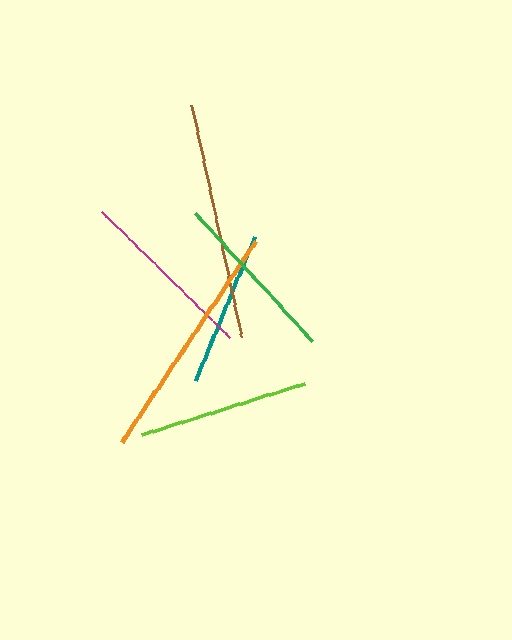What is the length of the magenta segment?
The magenta segment is approximately 181 pixels long.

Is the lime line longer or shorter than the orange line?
The orange line is longer than the lime line.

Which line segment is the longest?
The orange line is the longest at approximately 242 pixels.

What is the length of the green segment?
The green segment is approximately 175 pixels long.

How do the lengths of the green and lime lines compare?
The green and lime lines are approximately the same length.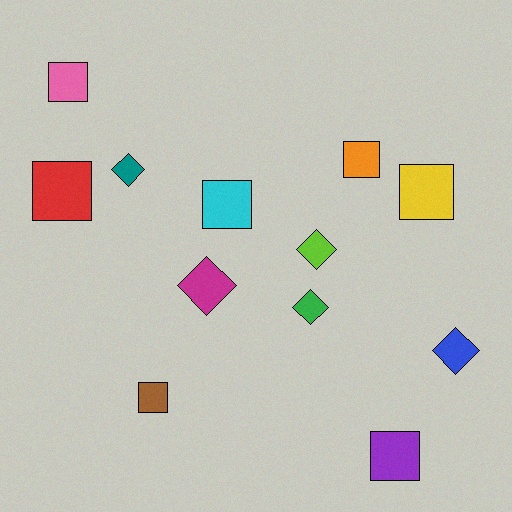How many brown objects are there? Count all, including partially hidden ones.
There is 1 brown object.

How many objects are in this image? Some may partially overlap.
There are 12 objects.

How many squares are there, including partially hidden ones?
There are 7 squares.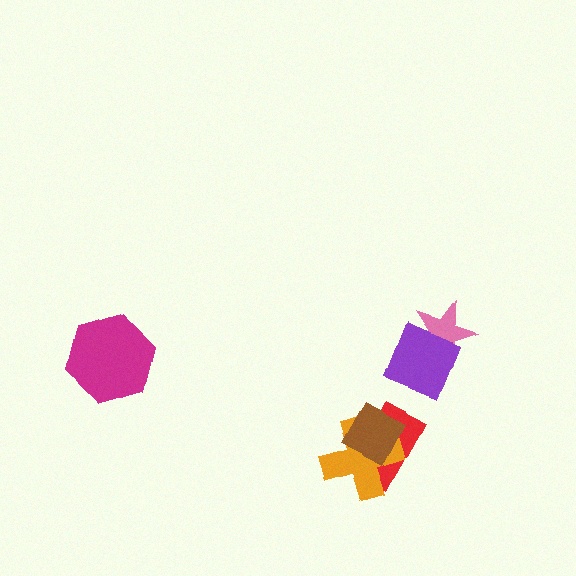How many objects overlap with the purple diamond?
1 object overlaps with the purple diamond.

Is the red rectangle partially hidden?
Yes, it is partially covered by another shape.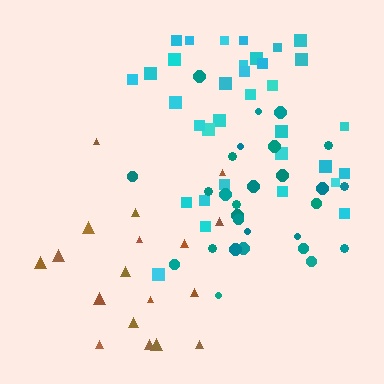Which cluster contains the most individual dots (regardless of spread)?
Cyan (34).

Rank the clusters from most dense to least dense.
teal, cyan, brown.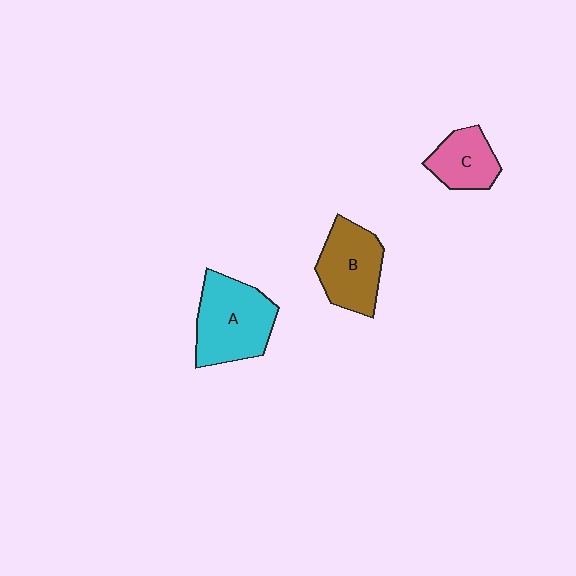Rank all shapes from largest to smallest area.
From largest to smallest: A (cyan), B (brown), C (pink).